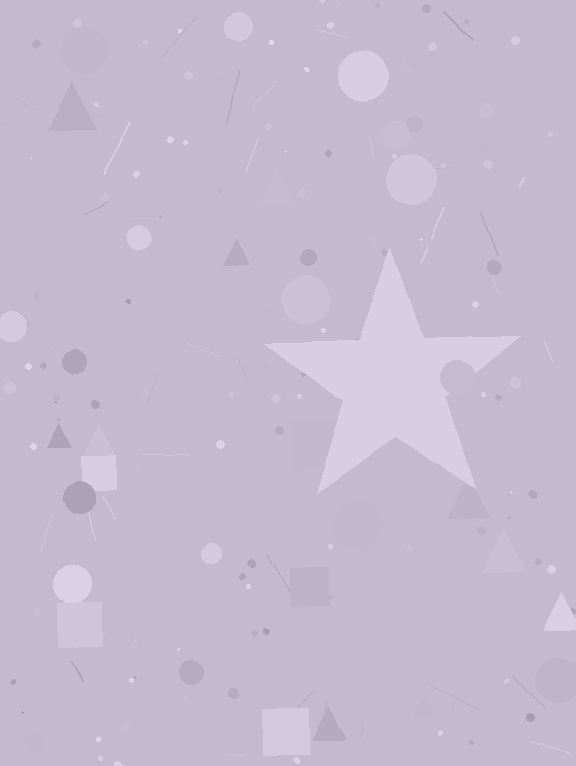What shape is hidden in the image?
A star is hidden in the image.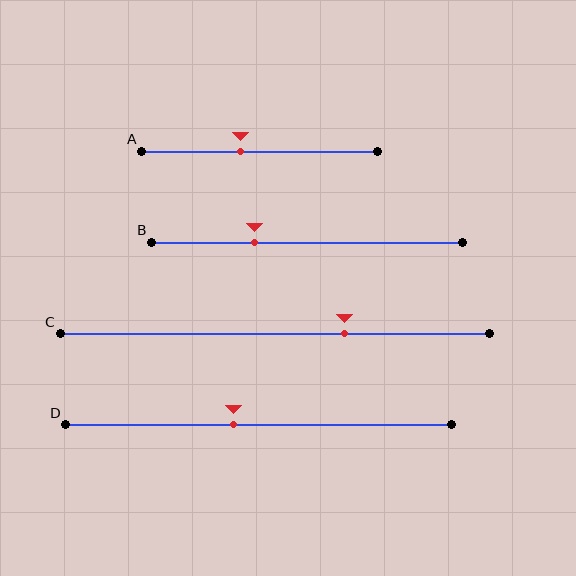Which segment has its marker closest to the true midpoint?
Segment D has its marker closest to the true midpoint.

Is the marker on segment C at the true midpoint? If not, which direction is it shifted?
No, the marker on segment C is shifted to the right by about 16% of the segment length.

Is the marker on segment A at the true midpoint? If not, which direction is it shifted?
No, the marker on segment A is shifted to the left by about 8% of the segment length.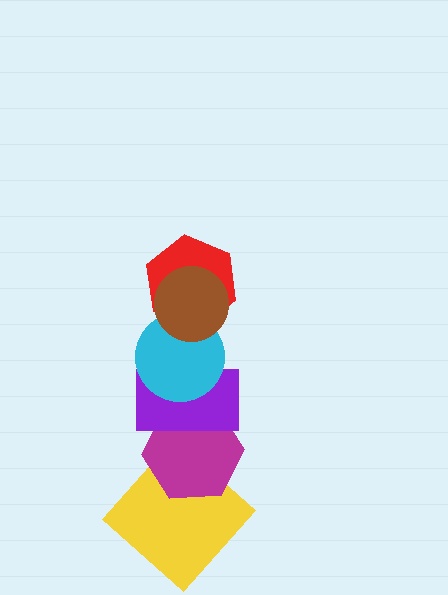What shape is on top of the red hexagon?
The brown circle is on top of the red hexagon.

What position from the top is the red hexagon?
The red hexagon is 2nd from the top.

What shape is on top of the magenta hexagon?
The purple rectangle is on top of the magenta hexagon.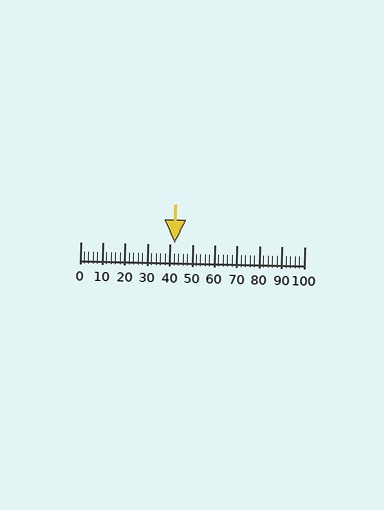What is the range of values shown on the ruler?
The ruler shows values from 0 to 100.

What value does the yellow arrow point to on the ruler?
The yellow arrow points to approximately 42.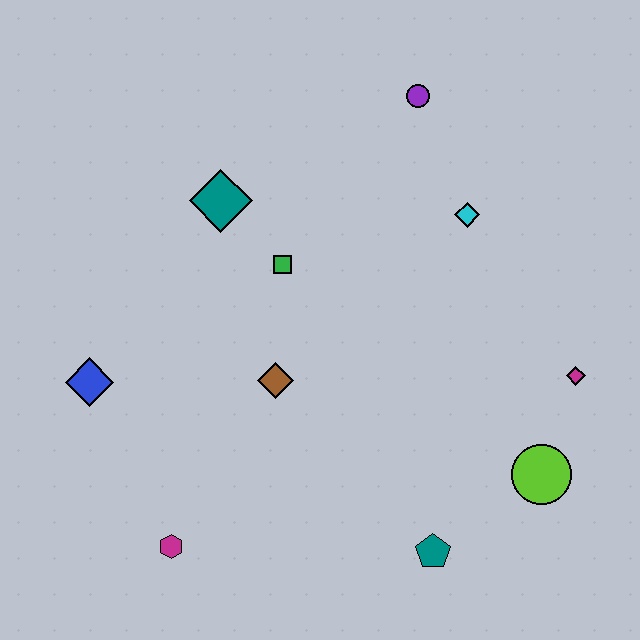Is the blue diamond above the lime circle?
Yes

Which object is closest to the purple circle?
The cyan diamond is closest to the purple circle.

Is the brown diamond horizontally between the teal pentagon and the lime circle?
No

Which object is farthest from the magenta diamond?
The blue diamond is farthest from the magenta diamond.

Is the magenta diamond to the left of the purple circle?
No